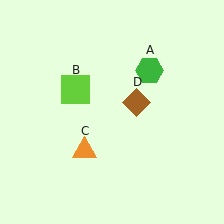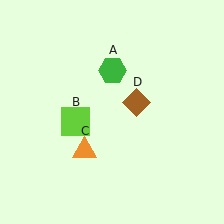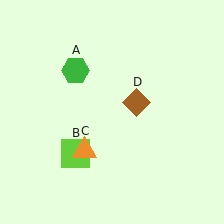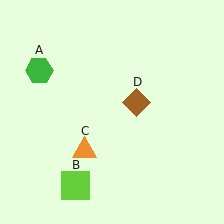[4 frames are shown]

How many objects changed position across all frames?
2 objects changed position: green hexagon (object A), lime square (object B).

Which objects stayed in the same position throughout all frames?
Orange triangle (object C) and brown diamond (object D) remained stationary.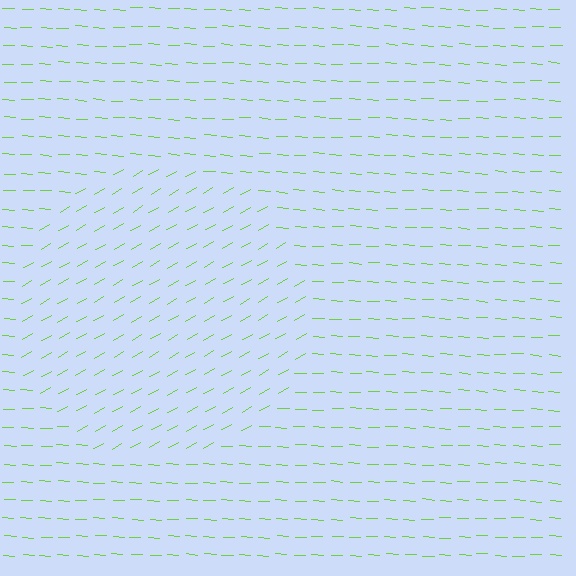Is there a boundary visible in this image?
Yes, there is a texture boundary formed by a change in line orientation.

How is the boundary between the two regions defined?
The boundary is defined purely by a change in line orientation (approximately 33 degrees difference). All lines are the same color and thickness.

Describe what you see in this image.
The image is filled with small lime line segments. A circle region in the image has lines oriented differently from the surrounding lines, creating a visible texture boundary.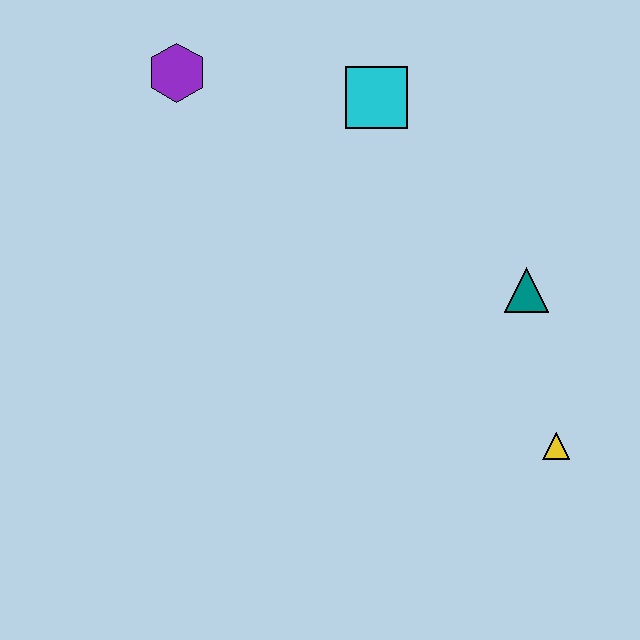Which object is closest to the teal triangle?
The yellow triangle is closest to the teal triangle.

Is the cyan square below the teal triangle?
No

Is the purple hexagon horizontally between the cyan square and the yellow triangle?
No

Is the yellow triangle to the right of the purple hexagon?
Yes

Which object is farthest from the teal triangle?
The purple hexagon is farthest from the teal triangle.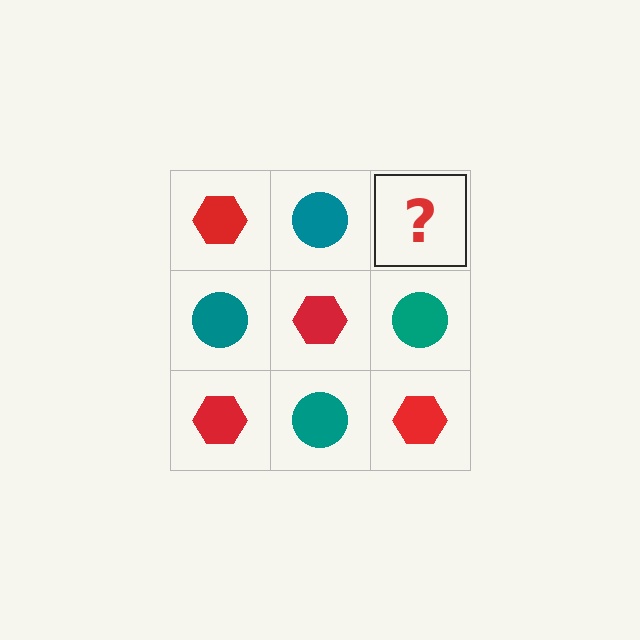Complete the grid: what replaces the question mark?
The question mark should be replaced with a red hexagon.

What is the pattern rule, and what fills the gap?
The rule is that it alternates red hexagon and teal circle in a checkerboard pattern. The gap should be filled with a red hexagon.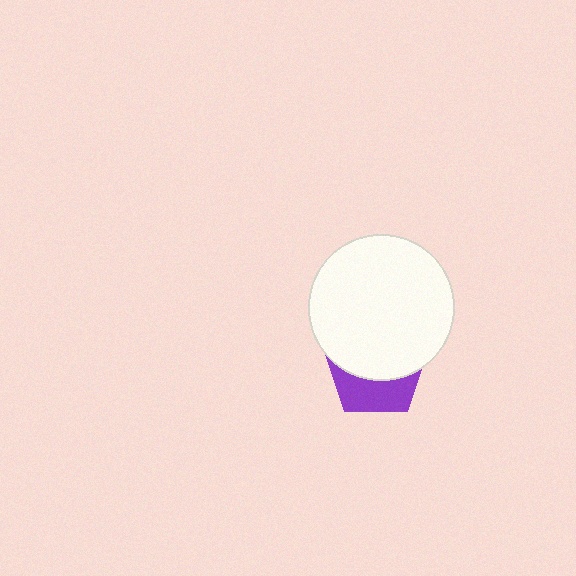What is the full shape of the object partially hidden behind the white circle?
The partially hidden object is a purple pentagon.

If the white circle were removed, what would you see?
You would see the complete purple pentagon.